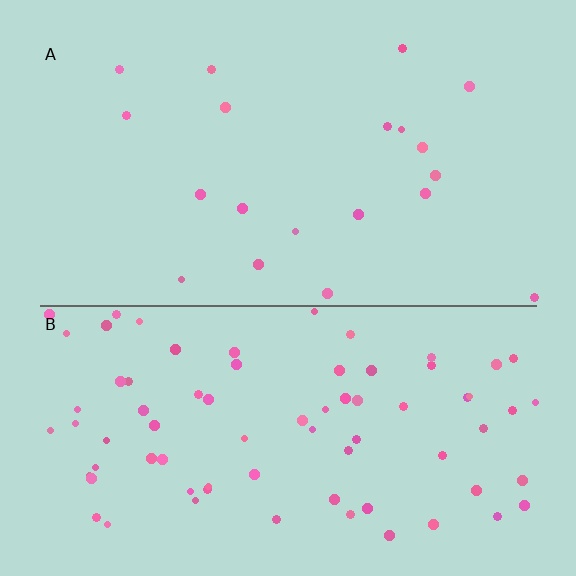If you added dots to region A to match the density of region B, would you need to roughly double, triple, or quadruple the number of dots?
Approximately quadruple.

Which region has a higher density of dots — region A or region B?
B (the bottom).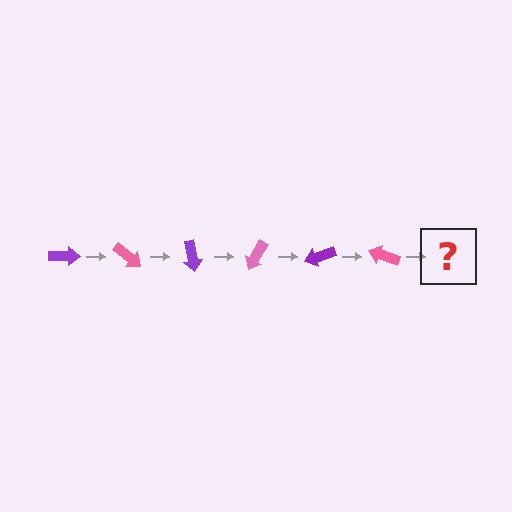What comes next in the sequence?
The next element should be a purple arrow, rotated 240 degrees from the start.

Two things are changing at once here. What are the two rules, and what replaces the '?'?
The two rules are that it rotates 40 degrees each step and the color cycles through purple and pink. The '?' should be a purple arrow, rotated 240 degrees from the start.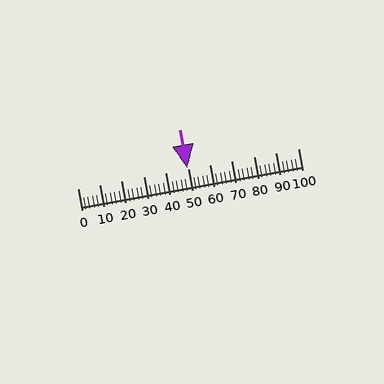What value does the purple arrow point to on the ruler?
The purple arrow points to approximately 50.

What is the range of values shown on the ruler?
The ruler shows values from 0 to 100.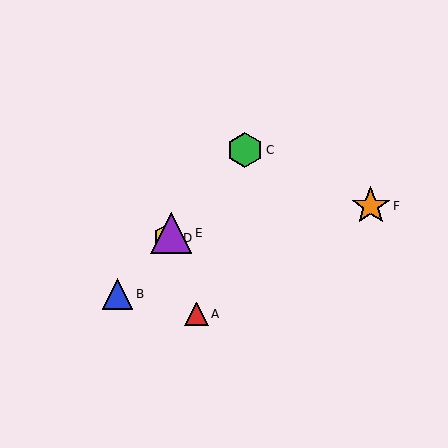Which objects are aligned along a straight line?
Objects B, C, D, E are aligned along a straight line.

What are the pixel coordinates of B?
Object B is at (117, 294).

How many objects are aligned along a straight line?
4 objects (B, C, D, E) are aligned along a straight line.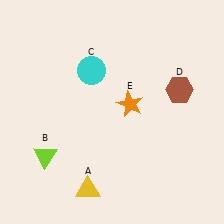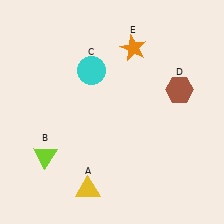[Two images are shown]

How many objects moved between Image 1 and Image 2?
1 object moved between the two images.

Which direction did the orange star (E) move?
The orange star (E) moved up.